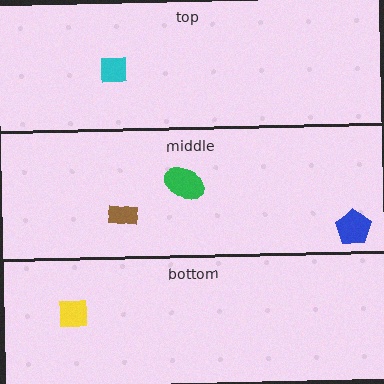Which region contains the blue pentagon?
The middle region.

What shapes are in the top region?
The cyan square.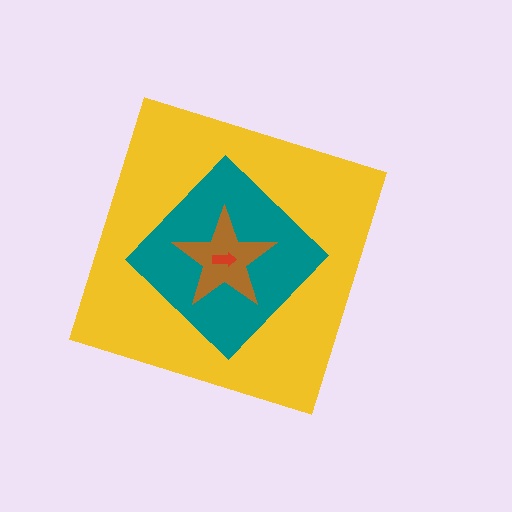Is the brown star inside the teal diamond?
Yes.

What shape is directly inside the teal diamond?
The brown star.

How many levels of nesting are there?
4.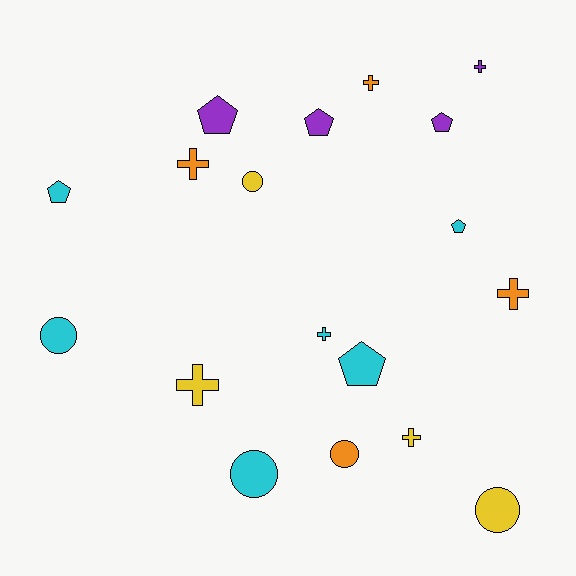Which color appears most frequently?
Cyan, with 6 objects.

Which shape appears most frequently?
Cross, with 7 objects.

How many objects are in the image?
There are 18 objects.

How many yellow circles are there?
There are 2 yellow circles.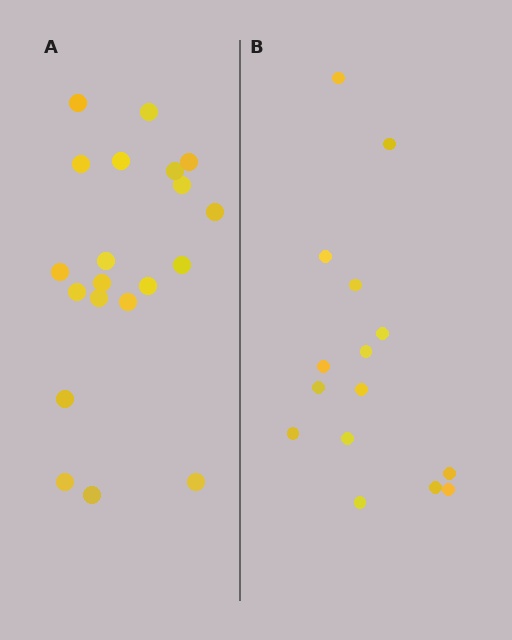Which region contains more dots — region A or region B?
Region A (the left region) has more dots.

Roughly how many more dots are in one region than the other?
Region A has about 5 more dots than region B.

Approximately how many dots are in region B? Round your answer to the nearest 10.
About 20 dots. (The exact count is 15, which rounds to 20.)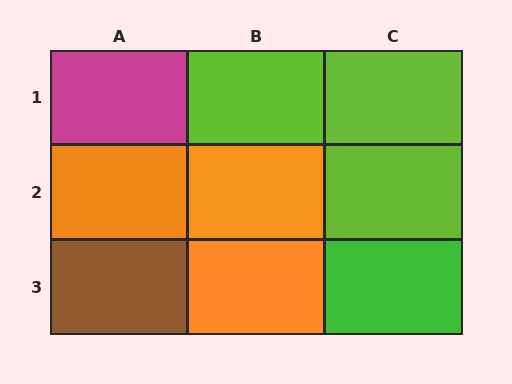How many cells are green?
1 cell is green.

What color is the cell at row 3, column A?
Brown.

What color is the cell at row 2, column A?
Orange.